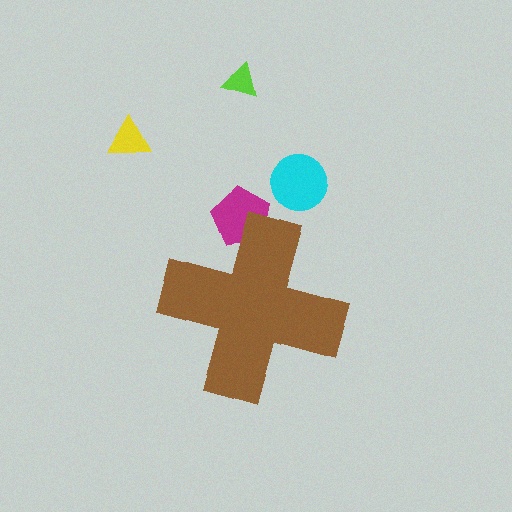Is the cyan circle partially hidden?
No, the cyan circle is fully visible.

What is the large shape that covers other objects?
A brown cross.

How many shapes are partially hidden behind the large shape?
1 shape is partially hidden.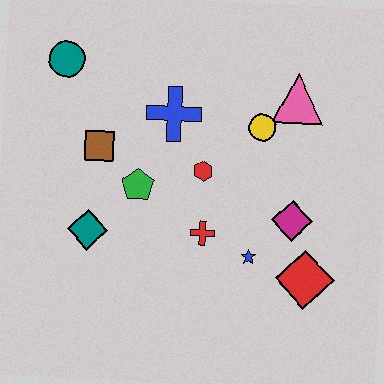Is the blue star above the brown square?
No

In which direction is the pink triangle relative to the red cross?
The pink triangle is above the red cross.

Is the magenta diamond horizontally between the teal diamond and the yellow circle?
No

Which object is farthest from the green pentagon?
The red diamond is farthest from the green pentagon.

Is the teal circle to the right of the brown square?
No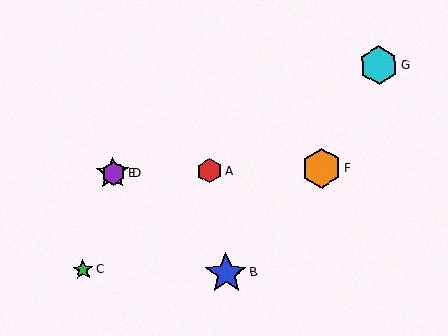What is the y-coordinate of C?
Object C is at y≈270.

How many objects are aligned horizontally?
4 objects (A, D, E, F) are aligned horizontally.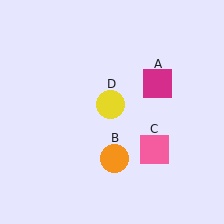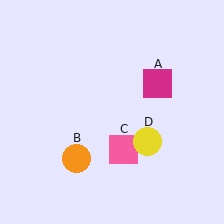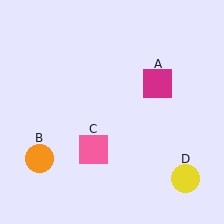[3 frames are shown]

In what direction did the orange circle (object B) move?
The orange circle (object B) moved left.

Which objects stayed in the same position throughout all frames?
Magenta square (object A) remained stationary.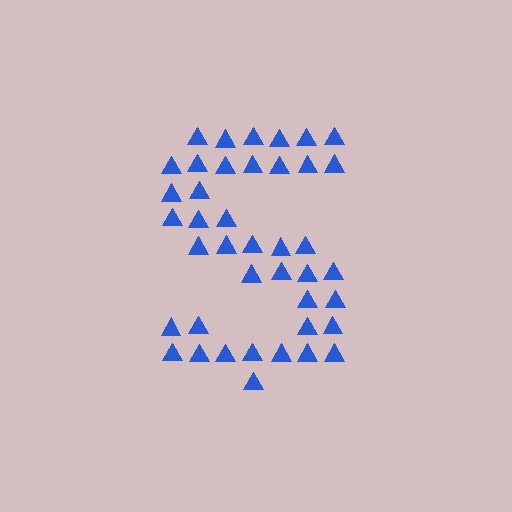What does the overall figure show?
The overall figure shows the letter S.